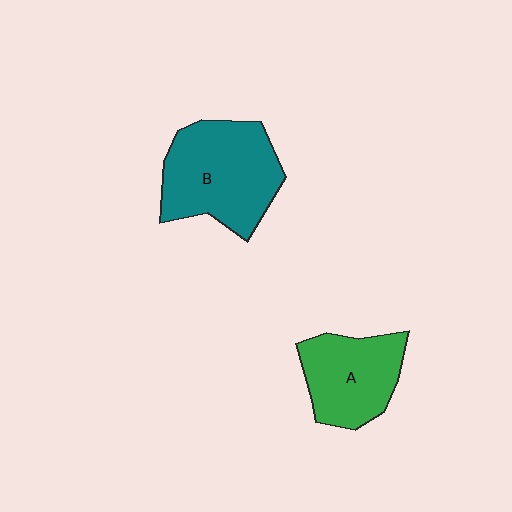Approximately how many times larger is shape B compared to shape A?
Approximately 1.4 times.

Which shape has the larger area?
Shape B (teal).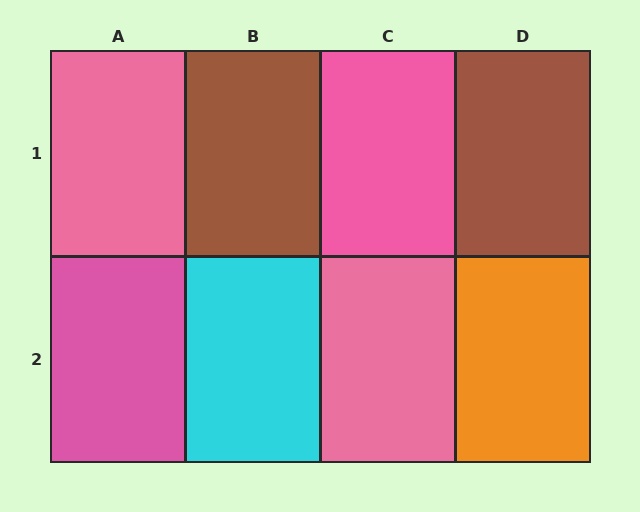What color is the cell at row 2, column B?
Cyan.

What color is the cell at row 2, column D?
Orange.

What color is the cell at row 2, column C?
Pink.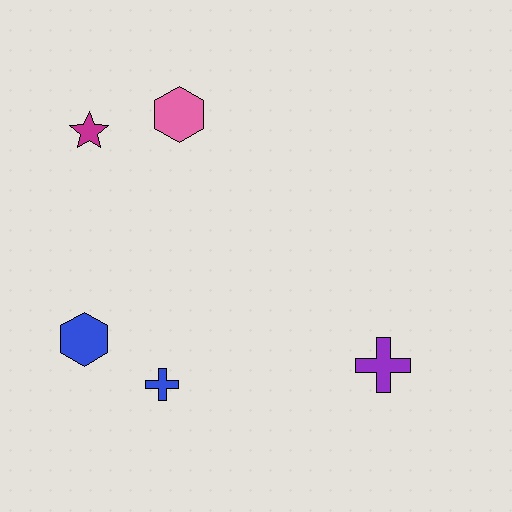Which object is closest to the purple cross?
The blue cross is closest to the purple cross.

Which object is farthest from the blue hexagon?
The purple cross is farthest from the blue hexagon.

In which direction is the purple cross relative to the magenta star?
The purple cross is to the right of the magenta star.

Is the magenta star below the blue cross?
No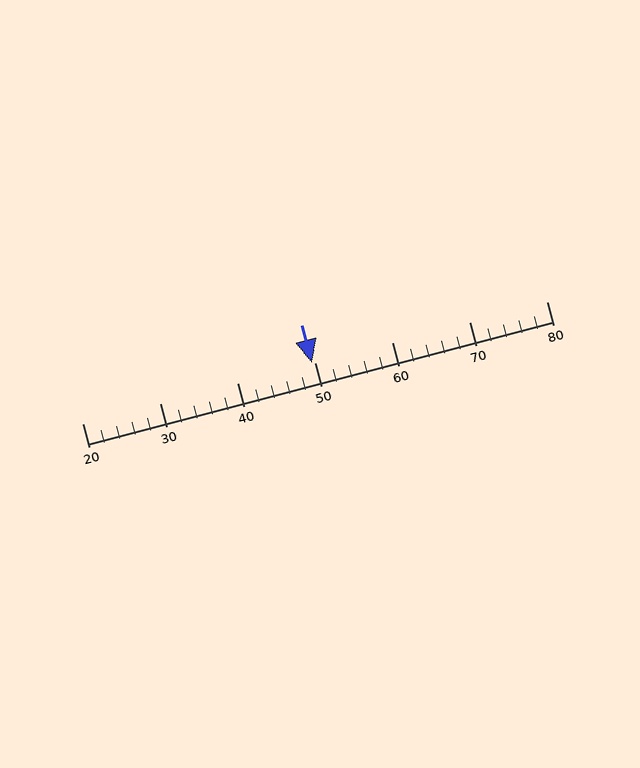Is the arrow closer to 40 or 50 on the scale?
The arrow is closer to 50.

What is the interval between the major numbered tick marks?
The major tick marks are spaced 10 units apart.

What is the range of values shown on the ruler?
The ruler shows values from 20 to 80.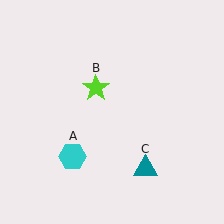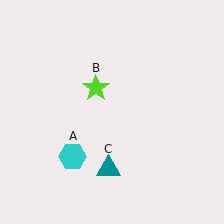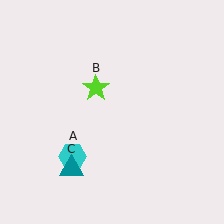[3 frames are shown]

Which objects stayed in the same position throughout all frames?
Cyan hexagon (object A) and lime star (object B) remained stationary.